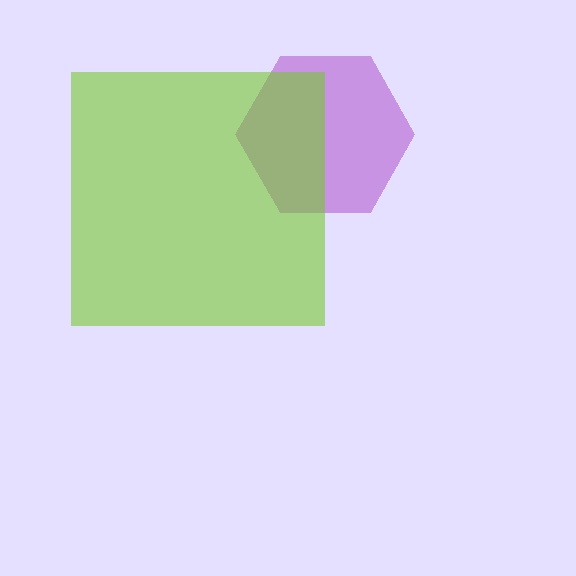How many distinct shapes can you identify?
There are 2 distinct shapes: a purple hexagon, a lime square.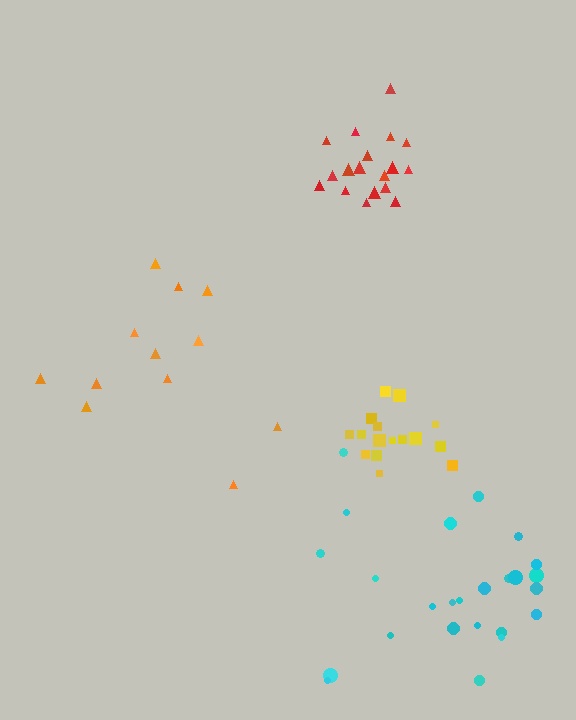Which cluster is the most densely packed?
Yellow.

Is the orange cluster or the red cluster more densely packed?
Red.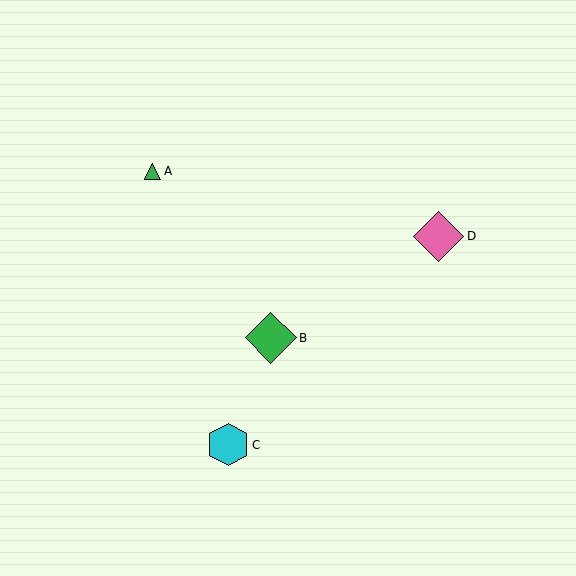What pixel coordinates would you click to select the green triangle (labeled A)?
Click at (153, 171) to select the green triangle A.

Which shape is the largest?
The green diamond (labeled B) is the largest.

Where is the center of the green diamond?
The center of the green diamond is at (271, 338).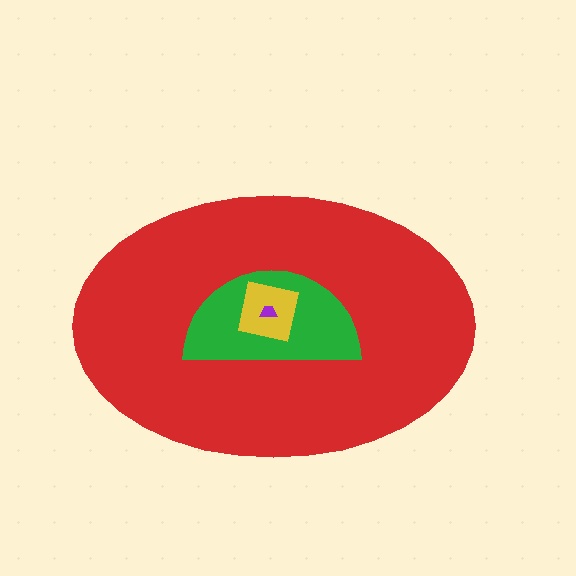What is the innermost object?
The purple trapezoid.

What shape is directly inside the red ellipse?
The green semicircle.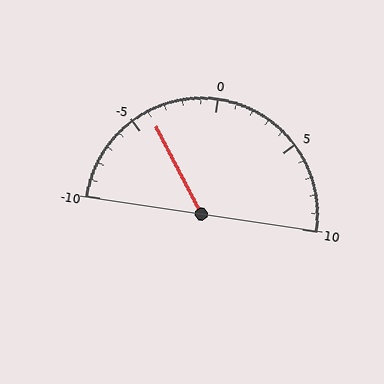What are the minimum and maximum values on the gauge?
The gauge ranges from -10 to 10.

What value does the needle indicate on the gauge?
The needle indicates approximately -4.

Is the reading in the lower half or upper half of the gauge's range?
The reading is in the lower half of the range (-10 to 10).